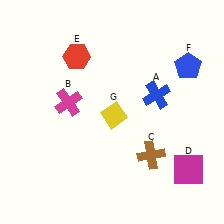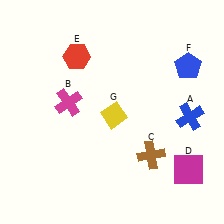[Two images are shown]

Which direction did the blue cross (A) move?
The blue cross (A) moved right.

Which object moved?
The blue cross (A) moved right.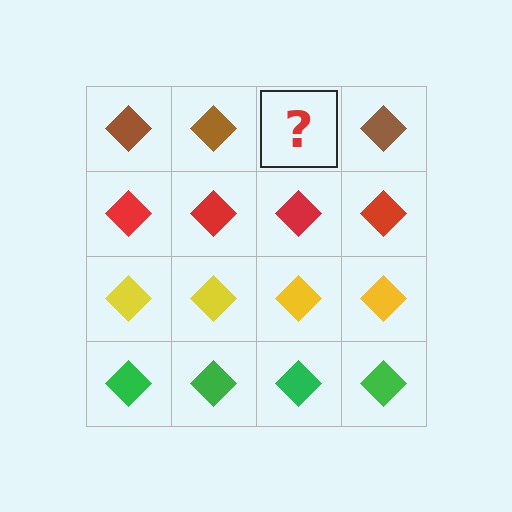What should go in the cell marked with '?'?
The missing cell should contain a brown diamond.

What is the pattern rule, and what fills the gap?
The rule is that each row has a consistent color. The gap should be filled with a brown diamond.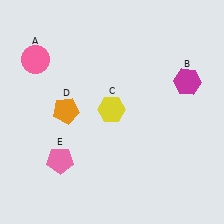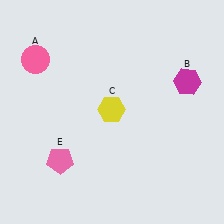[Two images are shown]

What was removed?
The orange pentagon (D) was removed in Image 2.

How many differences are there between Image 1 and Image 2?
There is 1 difference between the two images.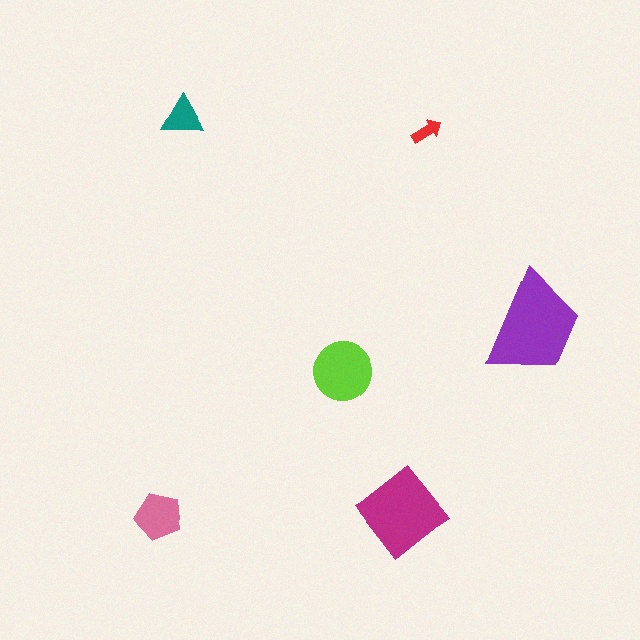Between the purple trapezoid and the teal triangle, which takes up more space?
The purple trapezoid.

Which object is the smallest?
The red arrow.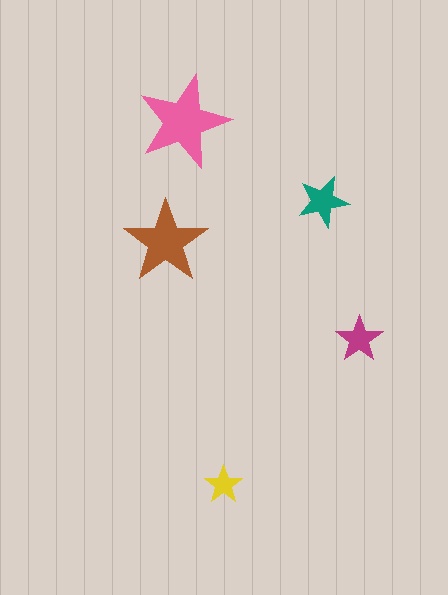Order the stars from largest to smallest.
the pink one, the brown one, the teal one, the magenta one, the yellow one.